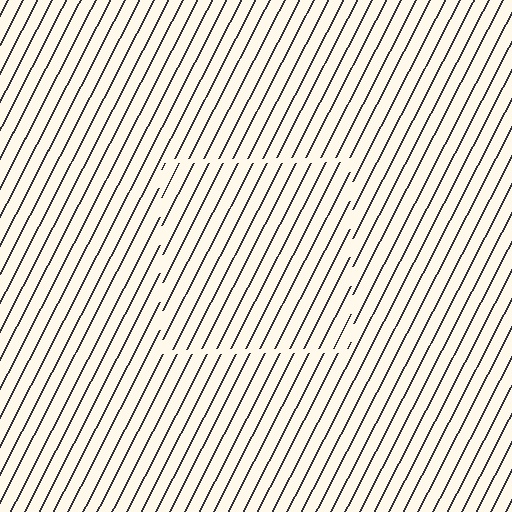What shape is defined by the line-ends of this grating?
An illusory square. The interior of the shape contains the same grating, shifted by half a period — the contour is defined by the phase discontinuity where line-ends from the inner and outer gratings abut.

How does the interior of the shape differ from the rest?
The interior of the shape contains the same grating, shifted by half a period — the contour is defined by the phase discontinuity where line-ends from the inner and outer gratings abut.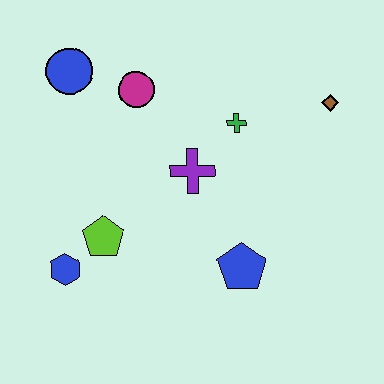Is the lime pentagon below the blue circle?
Yes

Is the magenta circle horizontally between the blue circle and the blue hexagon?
No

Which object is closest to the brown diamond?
The green cross is closest to the brown diamond.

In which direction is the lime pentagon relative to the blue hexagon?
The lime pentagon is to the right of the blue hexagon.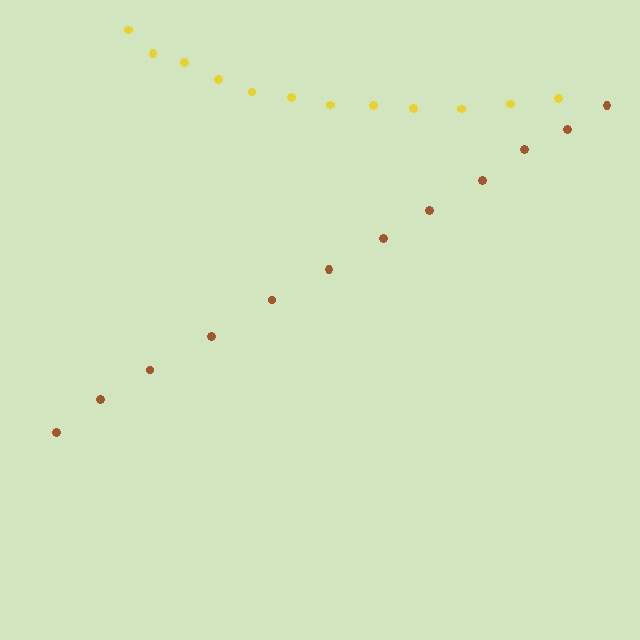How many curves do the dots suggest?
There are 2 distinct paths.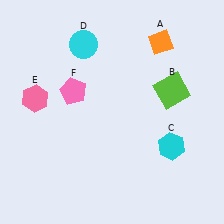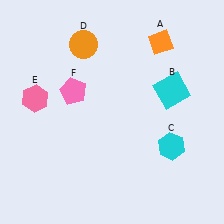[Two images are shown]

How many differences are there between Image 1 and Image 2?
There are 2 differences between the two images.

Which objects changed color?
B changed from lime to cyan. D changed from cyan to orange.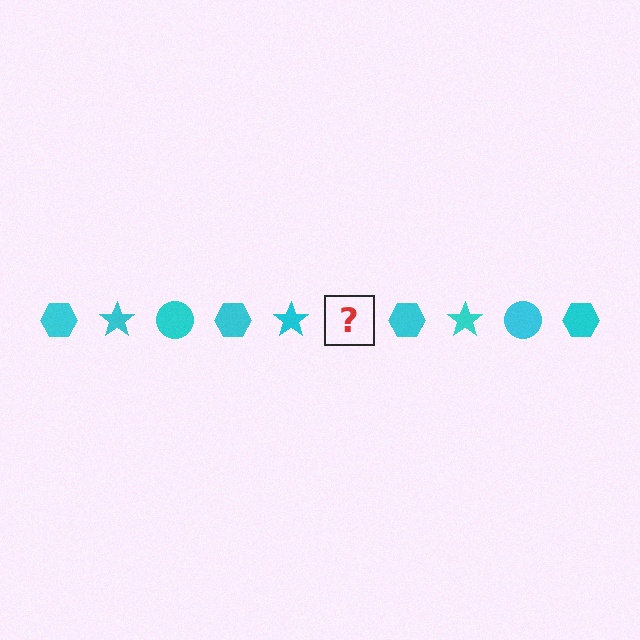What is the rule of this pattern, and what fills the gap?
The rule is that the pattern cycles through hexagon, star, circle shapes in cyan. The gap should be filled with a cyan circle.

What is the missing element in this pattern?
The missing element is a cyan circle.